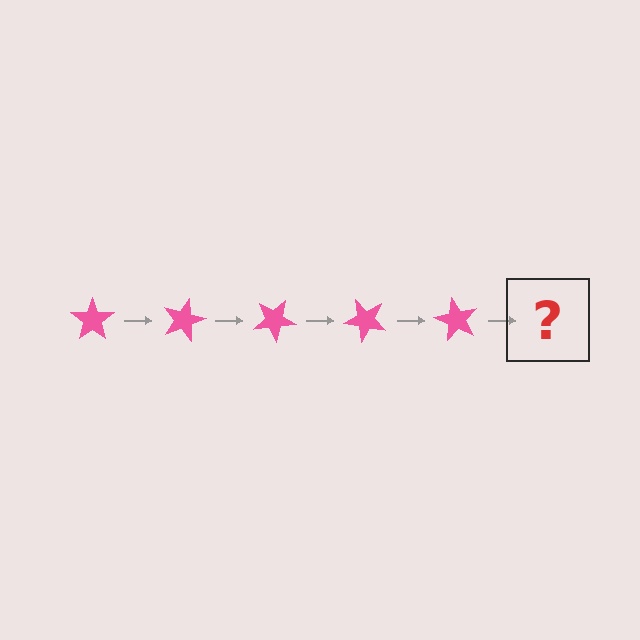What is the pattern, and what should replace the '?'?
The pattern is that the star rotates 15 degrees each step. The '?' should be a pink star rotated 75 degrees.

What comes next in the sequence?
The next element should be a pink star rotated 75 degrees.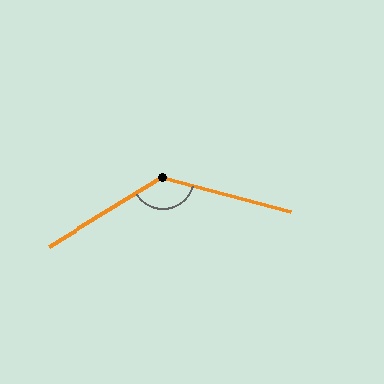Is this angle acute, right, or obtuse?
It is obtuse.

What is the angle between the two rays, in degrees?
Approximately 134 degrees.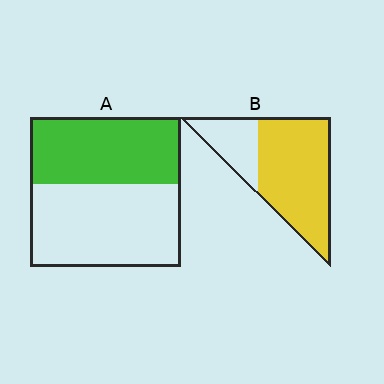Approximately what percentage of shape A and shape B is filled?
A is approximately 45% and B is approximately 75%.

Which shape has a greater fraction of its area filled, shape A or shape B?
Shape B.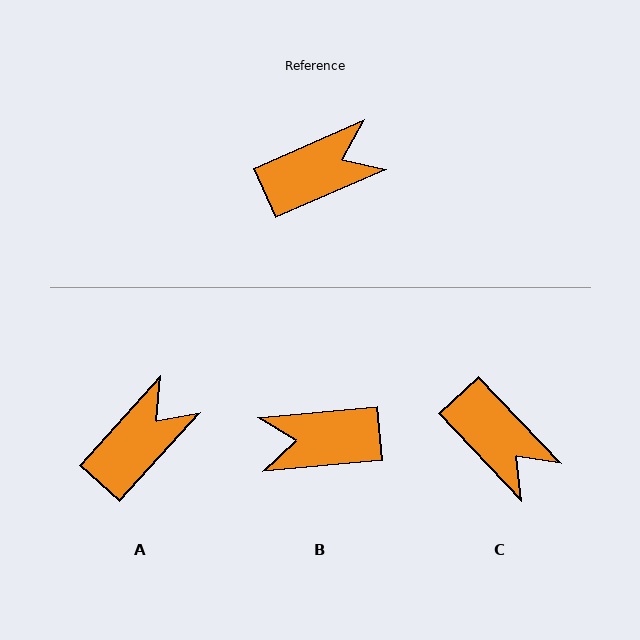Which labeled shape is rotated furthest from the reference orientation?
B, about 161 degrees away.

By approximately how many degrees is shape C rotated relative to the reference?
Approximately 70 degrees clockwise.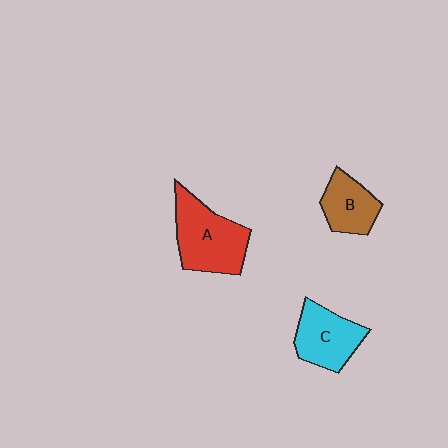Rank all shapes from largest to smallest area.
From largest to smallest: A (red), C (cyan), B (brown).